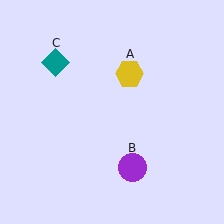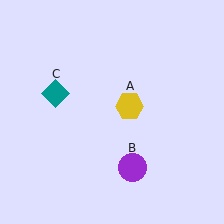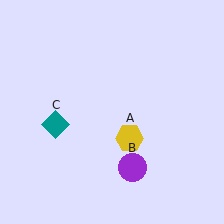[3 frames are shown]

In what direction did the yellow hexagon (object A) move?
The yellow hexagon (object A) moved down.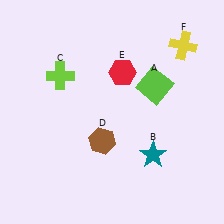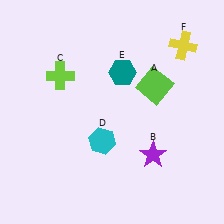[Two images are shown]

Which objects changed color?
B changed from teal to purple. D changed from brown to cyan. E changed from red to teal.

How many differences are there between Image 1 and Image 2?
There are 3 differences between the two images.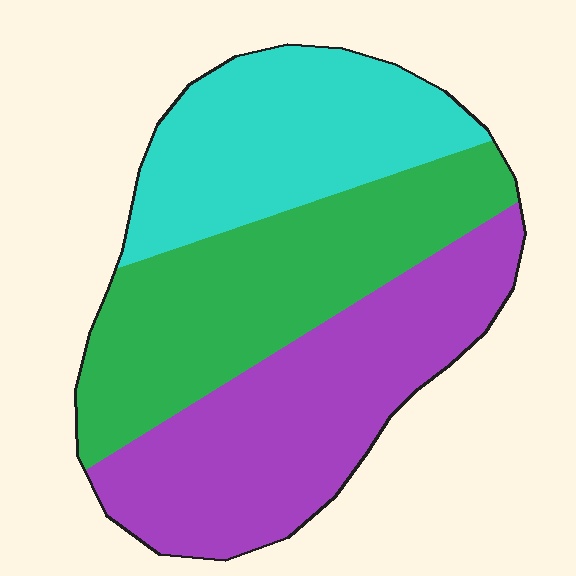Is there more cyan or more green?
Green.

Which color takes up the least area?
Cyan, at roughly 30%.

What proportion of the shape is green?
Green covers about 35% of the shape.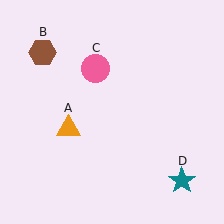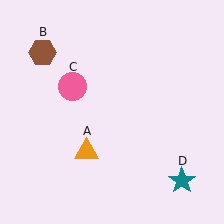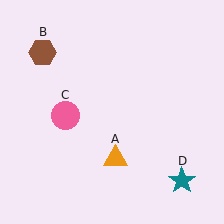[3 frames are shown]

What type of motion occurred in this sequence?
The orange triangle (object A), pink circle (object C) rotated counterclockwise around the center of the scene.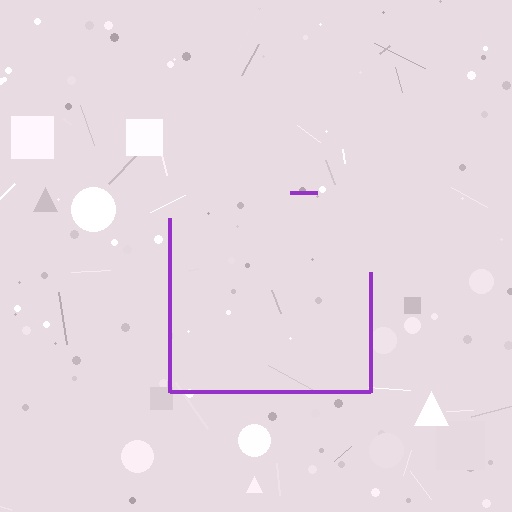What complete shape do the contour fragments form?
The contour fragments form a square.